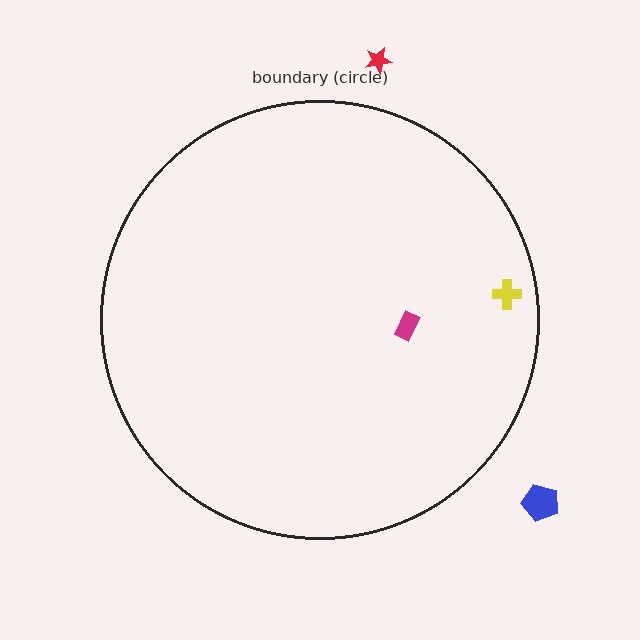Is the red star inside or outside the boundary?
Outside.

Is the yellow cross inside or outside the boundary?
Inside.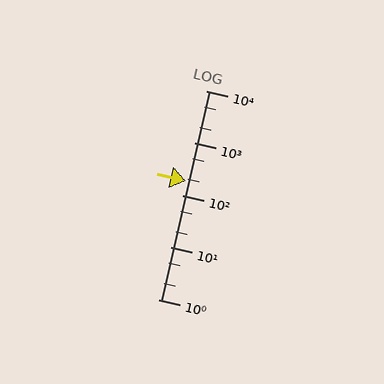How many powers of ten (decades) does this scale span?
The scale spans 4 decades, from 1 to 10000.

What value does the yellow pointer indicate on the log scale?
The pointer indicates approximately 190.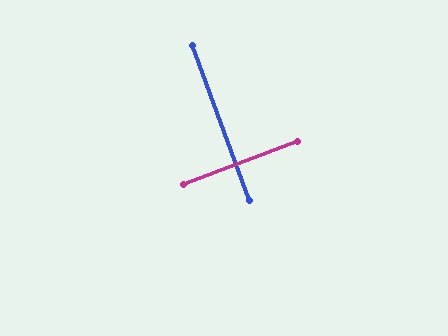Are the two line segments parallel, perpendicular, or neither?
Perpendicular — they meet at approximately 89°.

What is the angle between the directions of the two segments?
Approximately 89 degrees.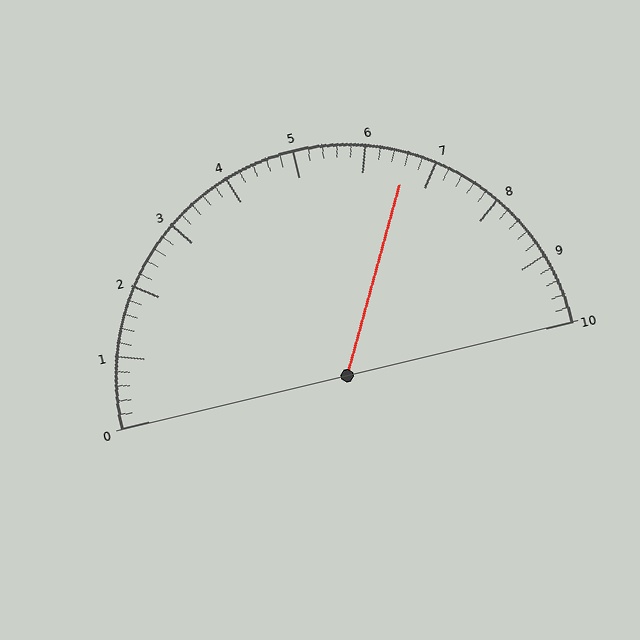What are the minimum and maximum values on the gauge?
The gauge ranges from 0 to 10.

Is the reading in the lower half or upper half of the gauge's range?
The reading is in the upper half of the range (0 to 10).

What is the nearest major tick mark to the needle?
The nearest major tick mark is 7.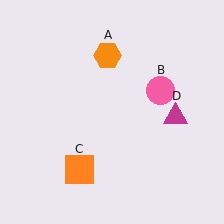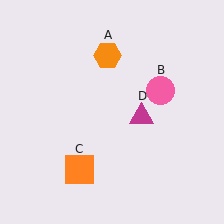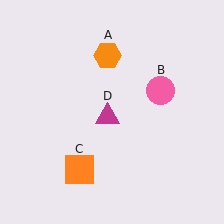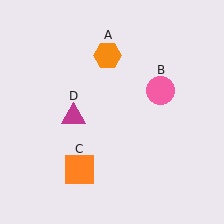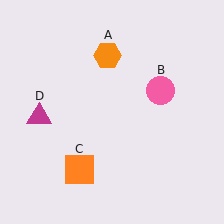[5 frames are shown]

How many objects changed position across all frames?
1 object changed position: magenta triangle (object D).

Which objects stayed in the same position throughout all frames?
Orange hexagon (object A) and pink circle (object B) and orange square (object C) remained stationary.